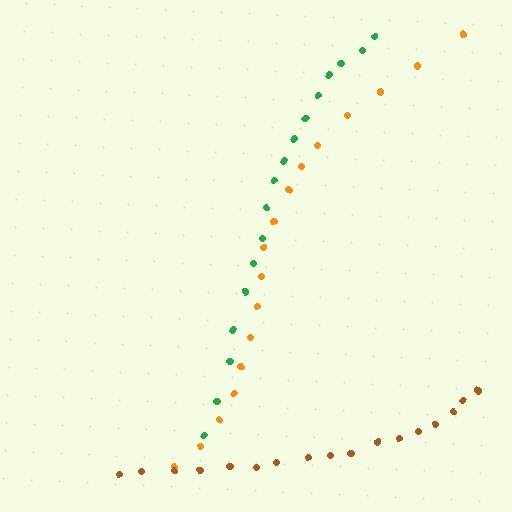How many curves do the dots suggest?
There are 3 distinct paths.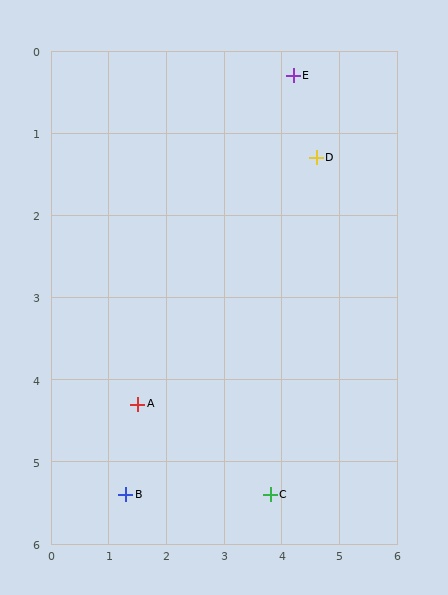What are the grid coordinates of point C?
Point C is at approximately (3.8, 5.4).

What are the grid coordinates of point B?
Point B is at approximately (1.3, 5.4).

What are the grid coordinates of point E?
Point E is at approximately (4.2, 0.3).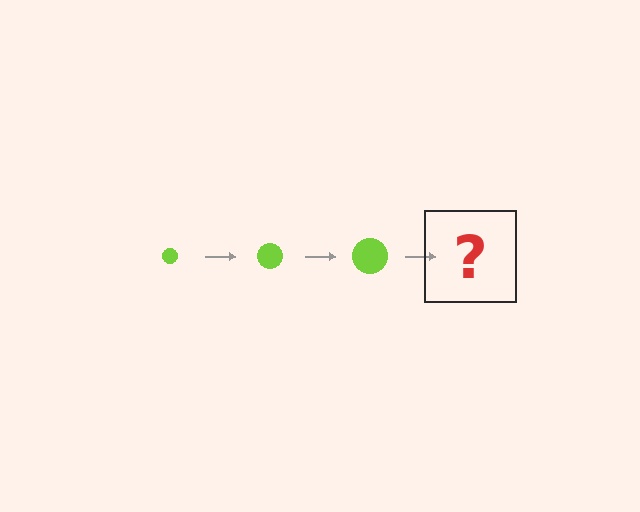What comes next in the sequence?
The next element should be a lime circle, larger than the previous one.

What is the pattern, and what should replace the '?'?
The pattern is that the circle gets progressively larger each step. The '?' should be a lime circle, larger than the previous one.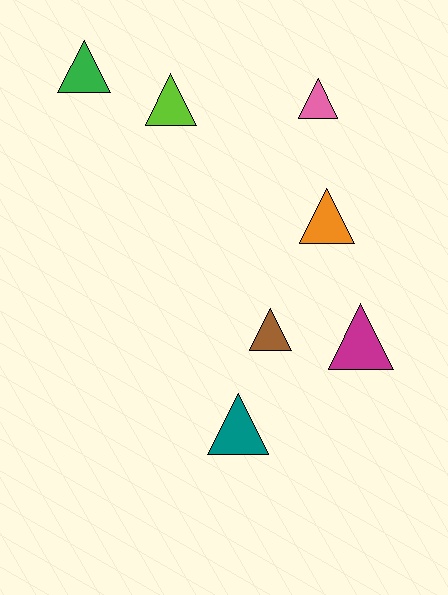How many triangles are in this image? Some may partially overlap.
There are 7 triangles.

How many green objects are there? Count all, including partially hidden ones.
There is 1 green object.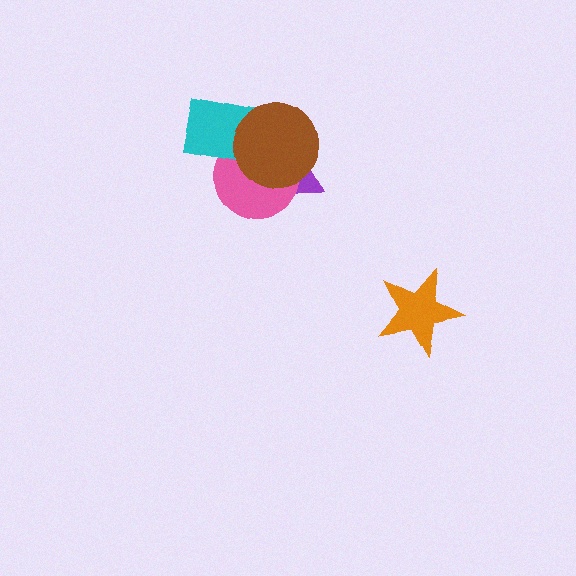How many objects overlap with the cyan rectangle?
3 objects overlap with the cyan rectangle.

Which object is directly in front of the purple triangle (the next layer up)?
The pink circle is directly in front of the purple triangle.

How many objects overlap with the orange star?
0 objects overlap with the orange star.